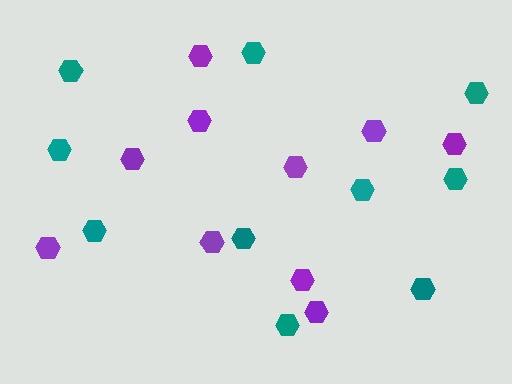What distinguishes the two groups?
There are 2 groups: one group of purple hexagons (10) and one group of teal hexagons (10).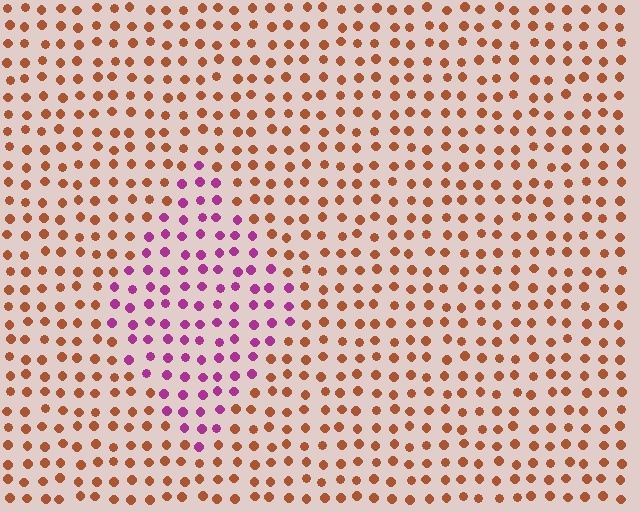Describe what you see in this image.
The image is filled with small brown elements in a uniform arrangement. A diamond-shaped region is visible where the elements are tinted to a slightly different hue, forming a subtle color boundary.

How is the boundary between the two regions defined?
The boundary is defined purely by a slight shift in hue (about 67 degrees). Spacing, size, and orientation are identical on both sides.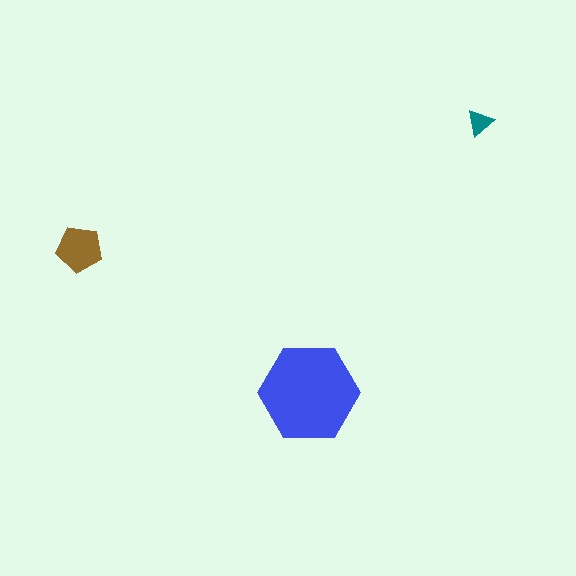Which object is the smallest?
The teal triangle.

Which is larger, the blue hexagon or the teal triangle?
The blue hexagon.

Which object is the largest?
The blue hexagon.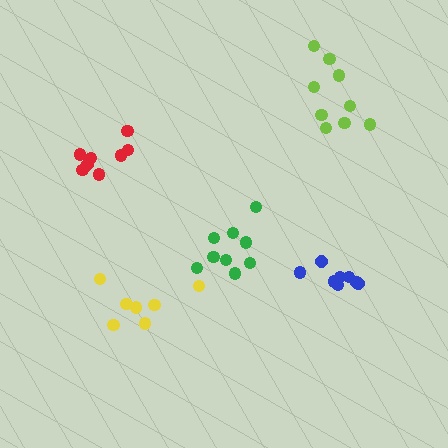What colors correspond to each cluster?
The clusters are colored: blue, yellow, lime, green, red.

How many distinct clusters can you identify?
There are 5 distinct clusters.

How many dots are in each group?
Group 1: 8 dots, Group 2: 7 dots, Group 3: 9 dots, Group 4: 9 dots, Group 5: 8 dots (41 total).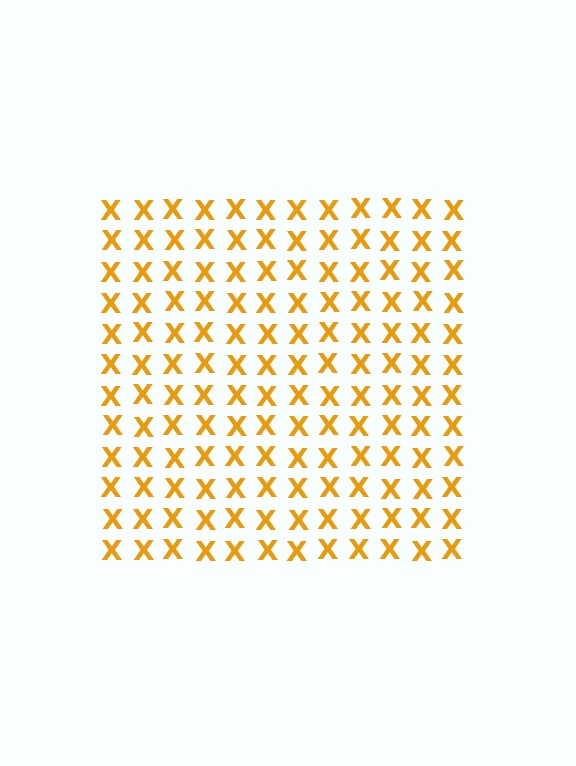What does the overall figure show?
The overall figure shows a square.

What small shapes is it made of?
It is made of small letter X's.